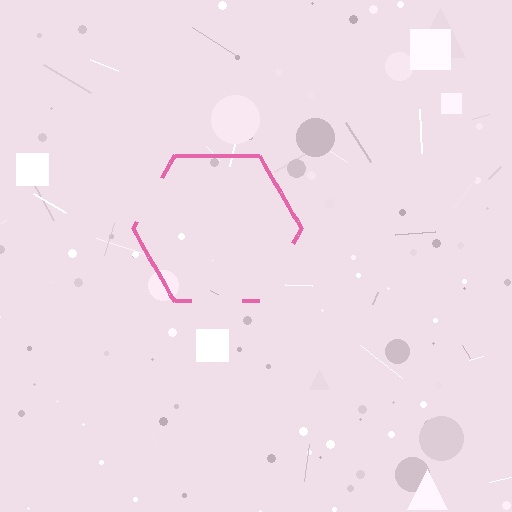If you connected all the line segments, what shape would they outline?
They would outline a hexagon.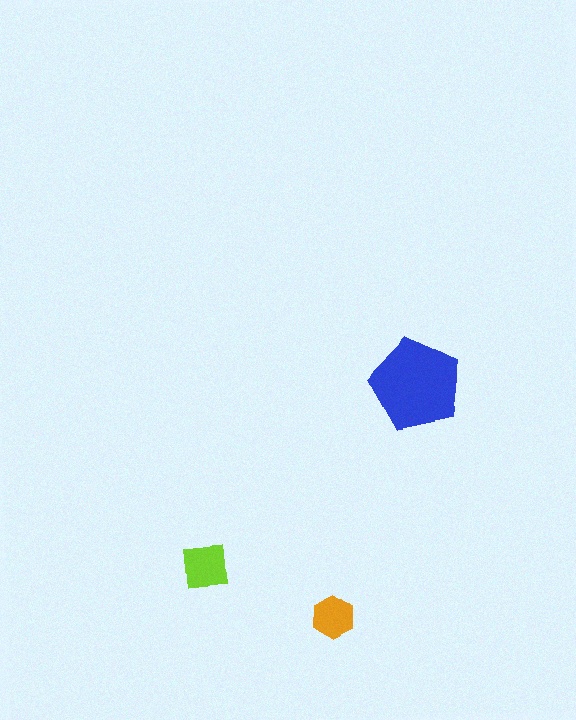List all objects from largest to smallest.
The blue pentagon, the lime square, the orange hexagon.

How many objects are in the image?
There are 3 objects in the image.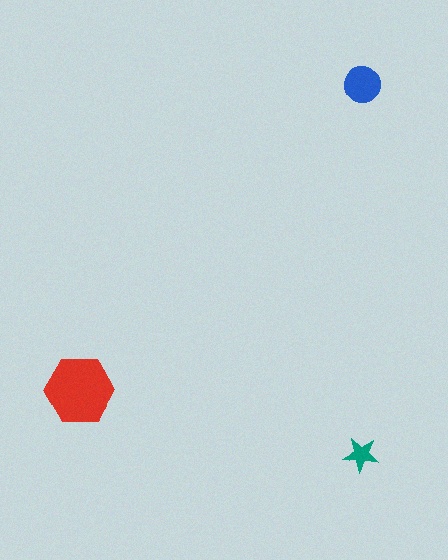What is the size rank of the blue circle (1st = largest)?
2nd.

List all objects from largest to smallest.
The red hexagon, the blue circle, the teal star.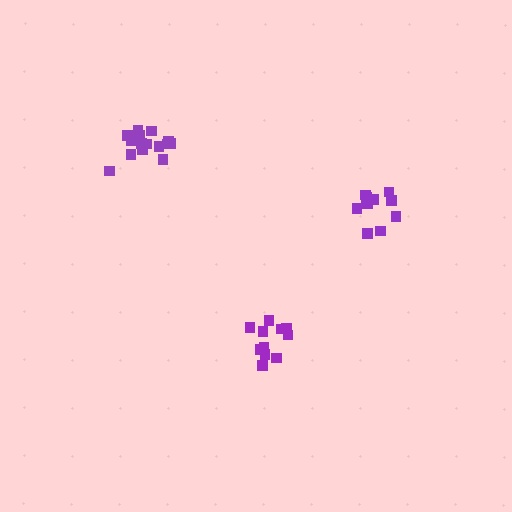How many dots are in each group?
Group 1: 16 dots, Group 2: 11 dots, Group 3: 10 dots (37 total).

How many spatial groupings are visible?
There are 3 spatial groupings.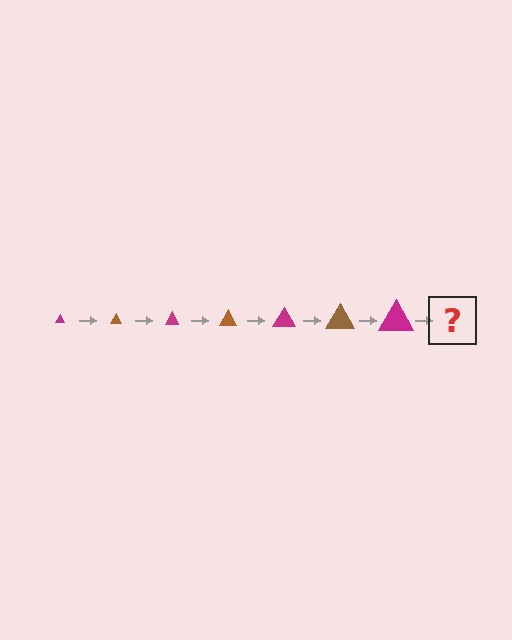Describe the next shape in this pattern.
It should be a brown triangle, larger than the previous one.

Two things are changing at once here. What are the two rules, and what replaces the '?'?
The two rules are that the triangle grows larger each step and the color cycles through magenta and brown. The '?' should be a brown triangle, larger than the previous one.